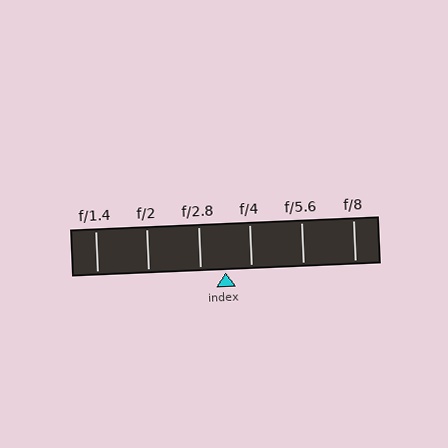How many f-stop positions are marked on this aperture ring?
There are 6 f-stop positions marked.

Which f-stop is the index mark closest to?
The index mark is closest to f/2.8.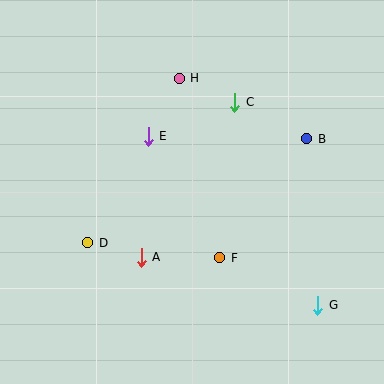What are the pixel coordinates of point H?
Point H is at (179, 79).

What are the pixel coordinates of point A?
Point A is at (141, 257).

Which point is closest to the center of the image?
Point E at (148, 136) is closest to the center.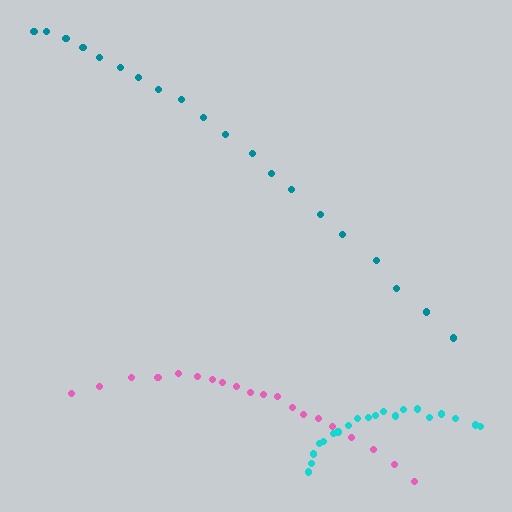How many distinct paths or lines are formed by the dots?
There are 3 distinct paths.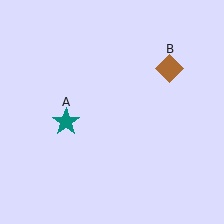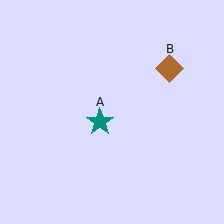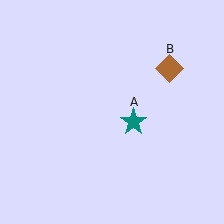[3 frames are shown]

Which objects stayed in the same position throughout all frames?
Brown diamond (object B) remained stationary.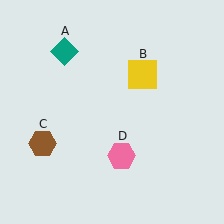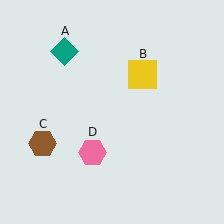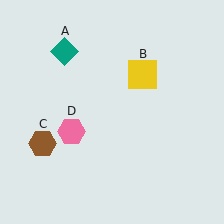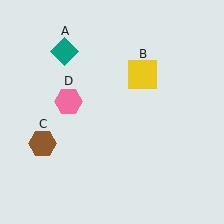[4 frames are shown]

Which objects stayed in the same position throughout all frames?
Teal diamond (object A) and yellow square (object B) and brown hexagon (object C) remained stationary.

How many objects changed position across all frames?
1 object changed position: pink hexagon (object D).